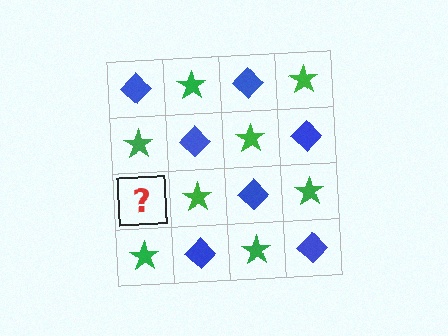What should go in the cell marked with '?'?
The missing cell should contain a blue diamond.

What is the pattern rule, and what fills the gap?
The rule is that it alternates blue diamond and green star in a checkerboard pattern. The gap should be filled with a blue diamond.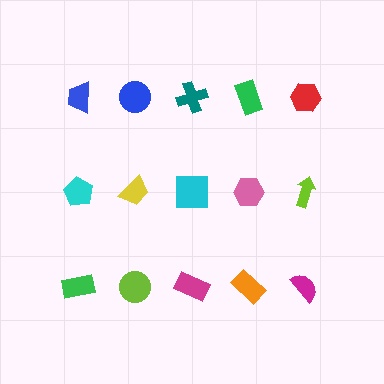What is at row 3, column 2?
A lime circle.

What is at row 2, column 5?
A lime arrow.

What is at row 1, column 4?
A green rectangle.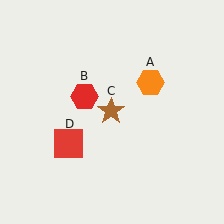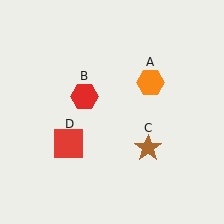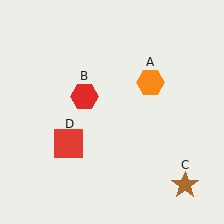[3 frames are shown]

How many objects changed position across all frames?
1 object changed position: brown star (object C).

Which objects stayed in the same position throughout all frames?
Orange hexagon (object A) and red hexagon (object B) and red square (object D) remained stationary.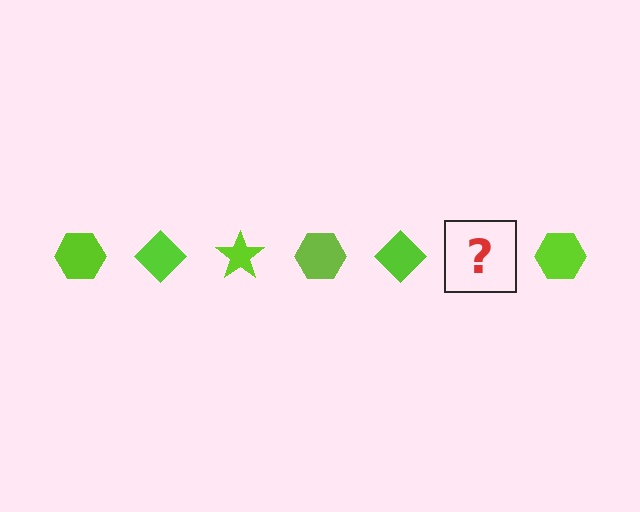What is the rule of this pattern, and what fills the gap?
The rule is that the pattern cycles through hexagon, diamond, star shapes in lime. The gap should be filled with a lime star.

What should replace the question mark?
The question mark should be replaced with a lime star.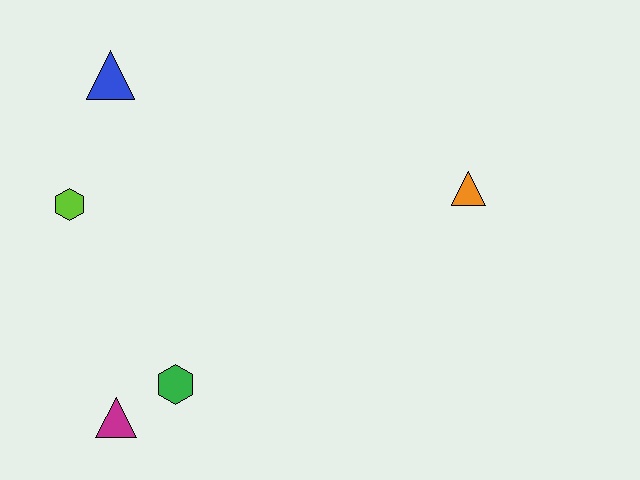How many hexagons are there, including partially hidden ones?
There are 2 hexagons.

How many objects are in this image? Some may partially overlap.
There are 5 objects.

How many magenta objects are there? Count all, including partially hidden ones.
There is 1 magenta object.